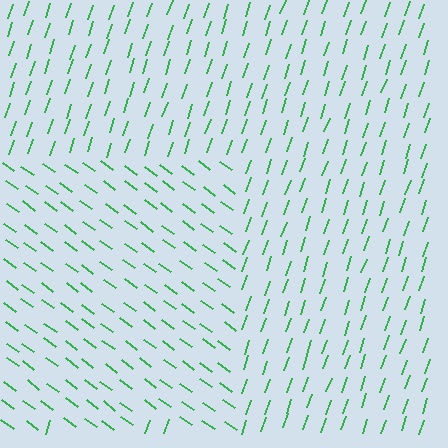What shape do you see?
I see a rectangle.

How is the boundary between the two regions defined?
The boundary is defined purely by a change in line orientation (approximately 73 degrees difference). All lines are the same color and thickness.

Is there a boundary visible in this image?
Yes, there is a texture boundary formed by a change in line orientation.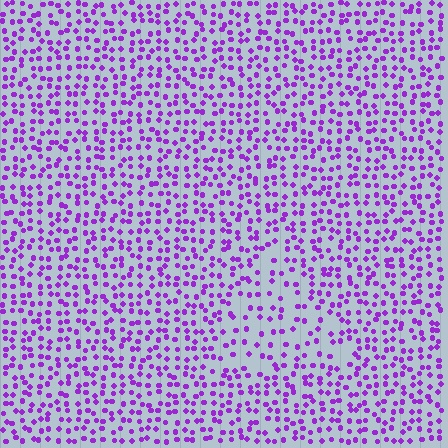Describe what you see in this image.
The image contains small purple elements arranged at two different densities. A triangle-shaped region is visible where the elements are less densely packed than the surrounding area.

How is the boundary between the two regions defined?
The boundary is defined by a change in element density (approximately 1.8x ratio). All elements are the same color, size, and shape.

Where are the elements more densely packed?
The elements are more densely packed outside the triangle boundary.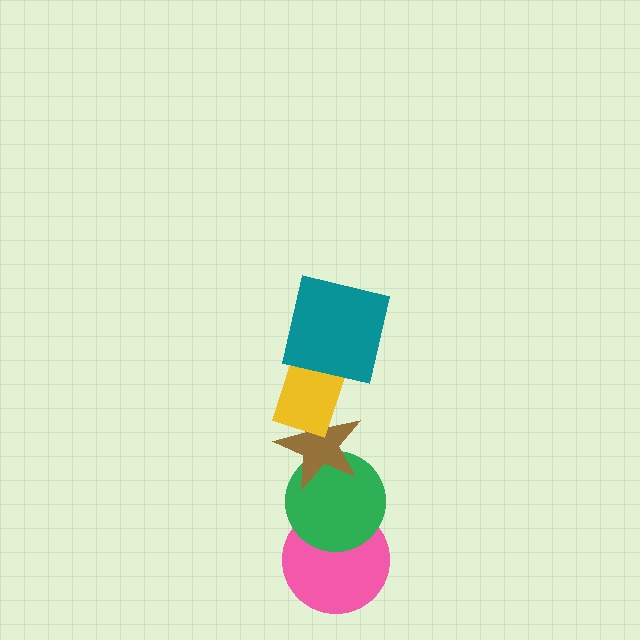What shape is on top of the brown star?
The yellow rectangle is on top of the brown star.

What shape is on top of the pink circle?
The green circle is on top of the pink circle.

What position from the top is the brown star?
The brown star is 3rd from the top.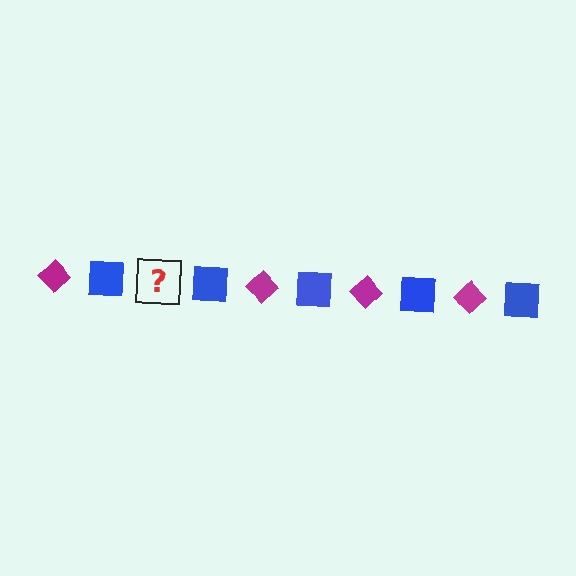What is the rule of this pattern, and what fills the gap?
The rule is that the pattern alternates between magenta diamond and blue square. The gap should be filled with a magenta diamond.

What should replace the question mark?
The question mark should be replaced with a magenta diamond.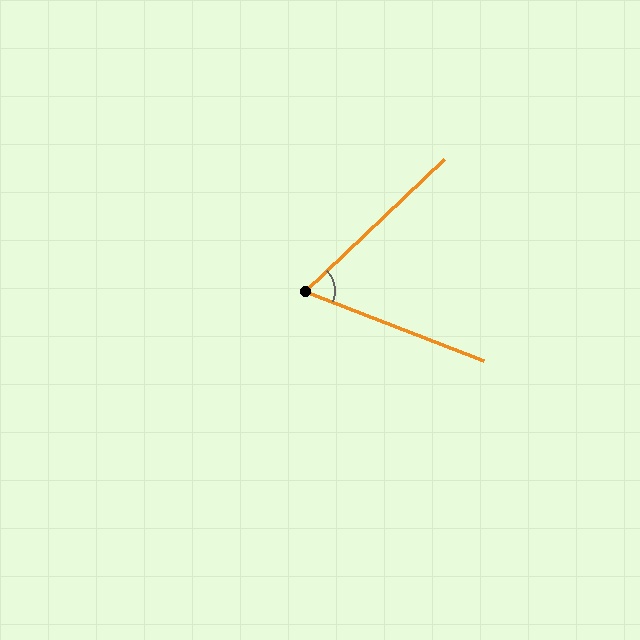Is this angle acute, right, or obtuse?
It is acute.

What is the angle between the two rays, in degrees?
Approximately 65 degrees.